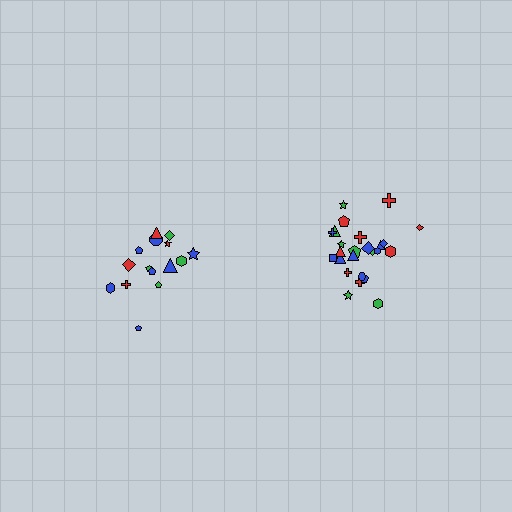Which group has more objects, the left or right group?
The right group.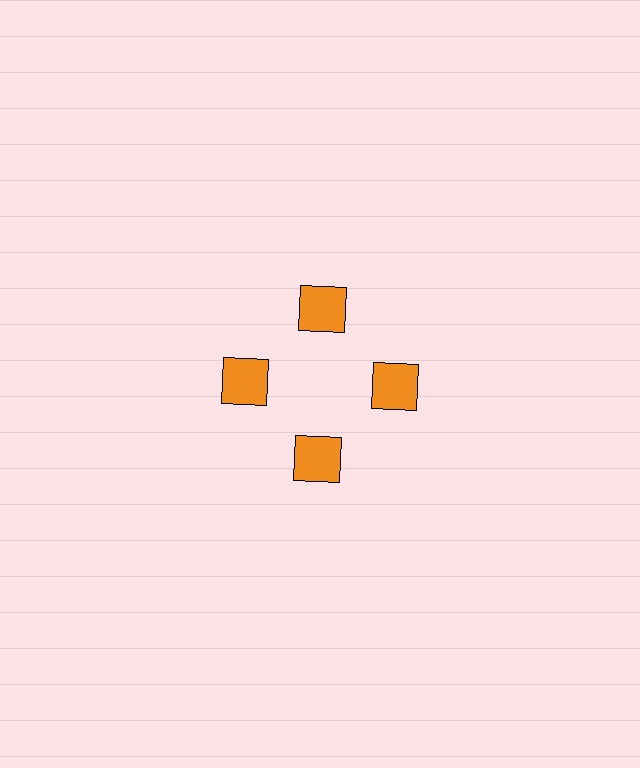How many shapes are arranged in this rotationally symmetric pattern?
There are 4 shapes, arranged in 4 groups of 1.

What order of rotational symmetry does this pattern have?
This pattern has 4-fold rotational symmetry.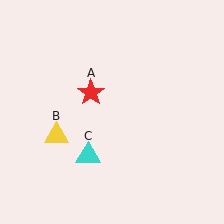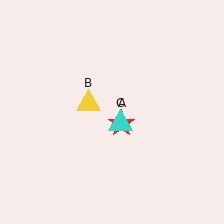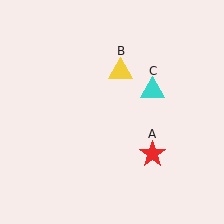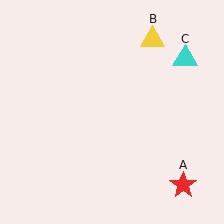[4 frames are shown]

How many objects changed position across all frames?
3 objects changed position: red star (object A), yellow triangle (object B), cyan triangle (object C).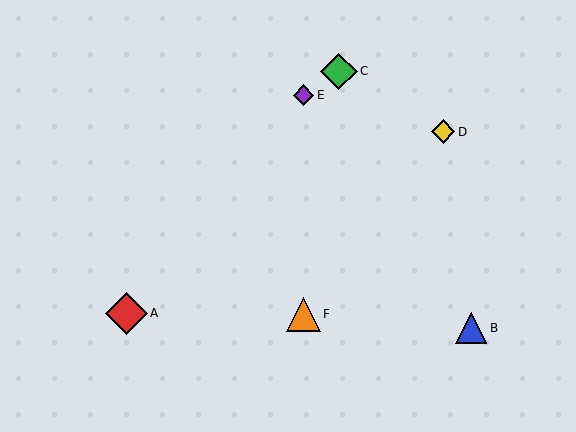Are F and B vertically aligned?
No, F is at x≈303 and B is at x≈471.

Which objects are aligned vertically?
Objects E, F are aligned vertically.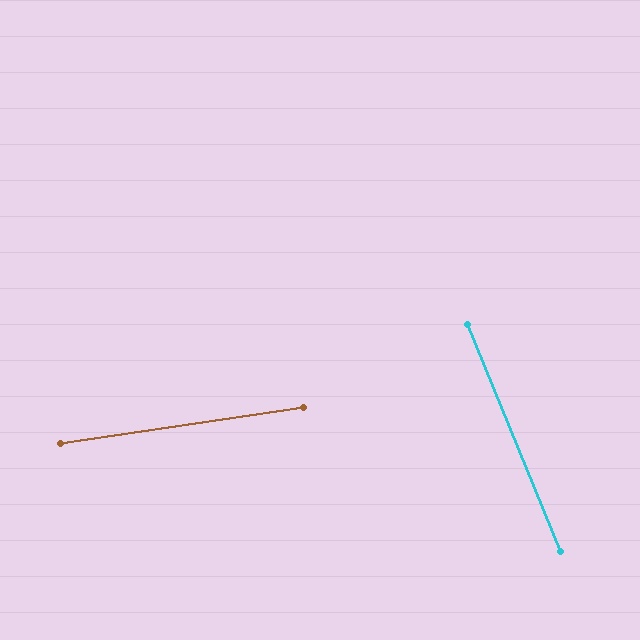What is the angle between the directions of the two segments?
Approximately 76 degrees.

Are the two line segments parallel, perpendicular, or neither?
Neither parallel nor perpendicular — they differ by about 76°.